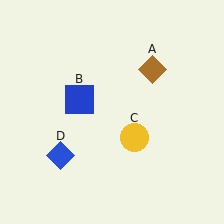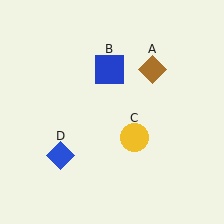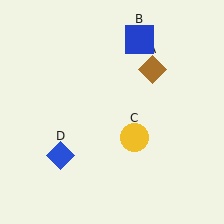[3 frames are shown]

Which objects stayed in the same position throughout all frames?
Brown diamond (object A) and yellow circle (object C) and blue diamond (object D) remained stationary.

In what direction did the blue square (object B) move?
The blue square (object B) moved up and to the right.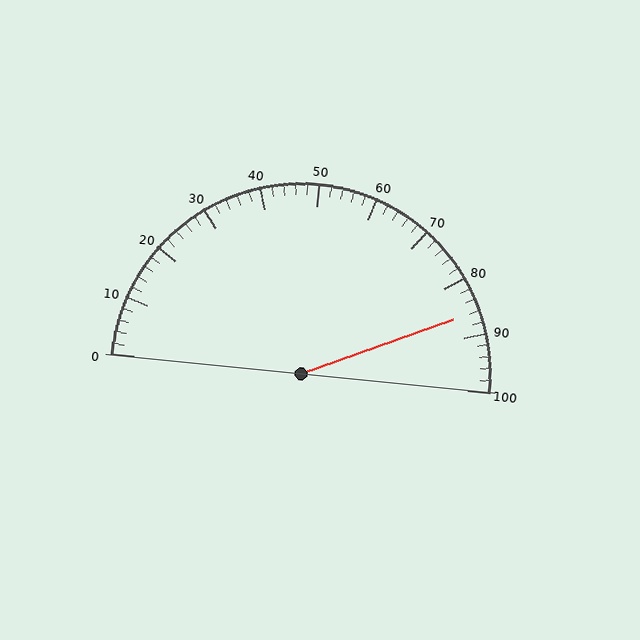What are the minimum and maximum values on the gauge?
The gauge ranges from 0 to 100.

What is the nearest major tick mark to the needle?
The nearest major tick mark is 90.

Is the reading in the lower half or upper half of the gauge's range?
The reading is in the upper half of the range (0 to 100).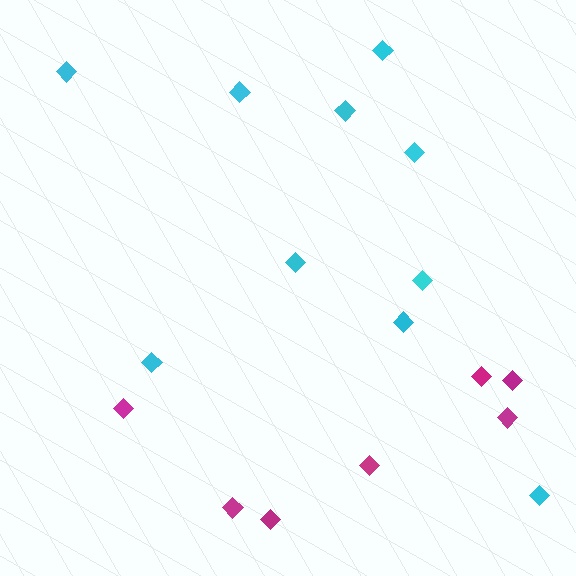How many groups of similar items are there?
There are 2 groups: one group of magenta diamonds (7) and one group of cyan diamonds (10).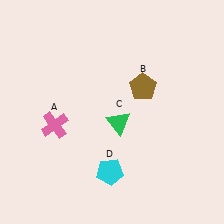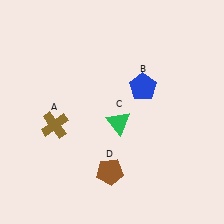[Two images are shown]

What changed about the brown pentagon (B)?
In Image 1, B is brown. In Image 2, it changed to blue.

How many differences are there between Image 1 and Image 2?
There are 3 differences between the two images.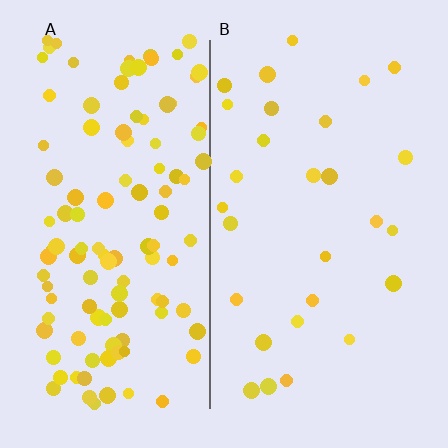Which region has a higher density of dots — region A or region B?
A (the left).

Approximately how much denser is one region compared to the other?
Approximately 4.1× — region A over region B.